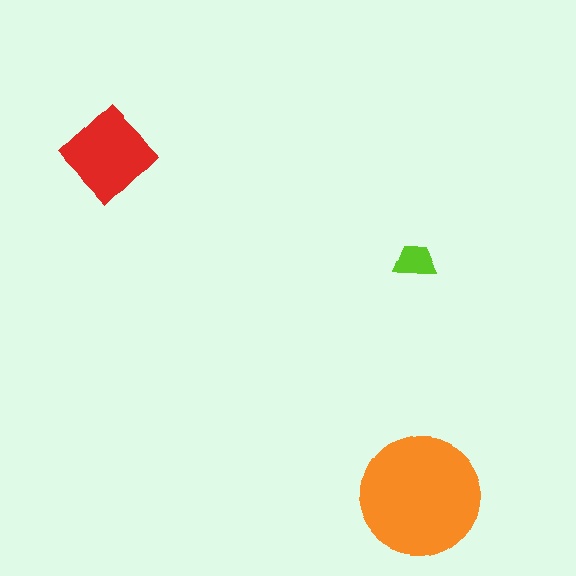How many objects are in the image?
There are 3 objects in the image.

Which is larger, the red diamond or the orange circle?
The orange circle.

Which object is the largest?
The orange circle.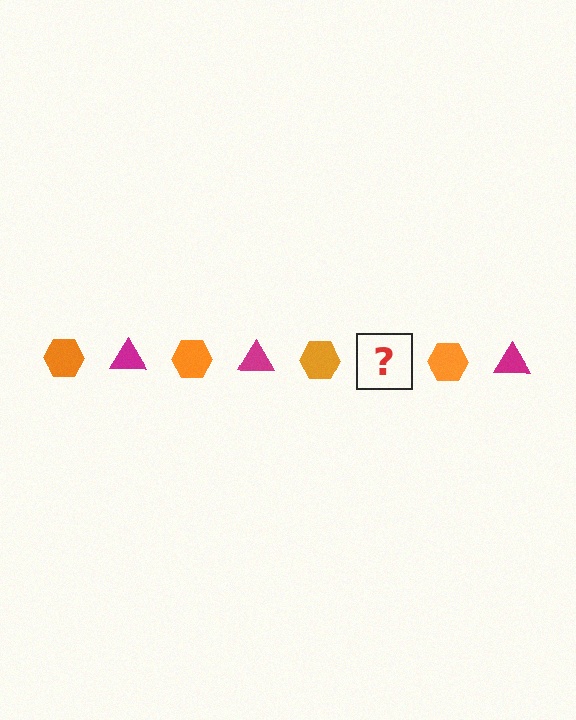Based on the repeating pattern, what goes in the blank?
The blank should be a magenta triangle.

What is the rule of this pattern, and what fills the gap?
The rule is that the pattern alternates between orange hexagon and magenta triangle. The gap should be filled with a magenta triangle.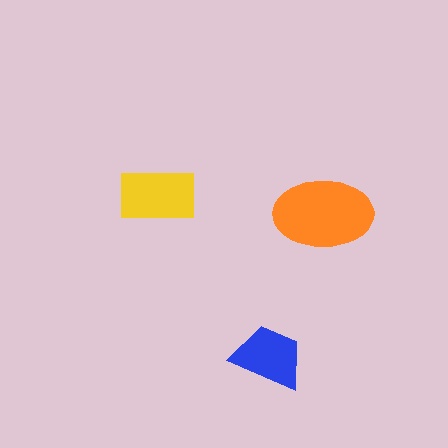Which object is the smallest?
The blue trapezoid.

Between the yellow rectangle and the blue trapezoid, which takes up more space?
The yellow rectangle.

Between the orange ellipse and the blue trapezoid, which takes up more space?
The orange ellipse.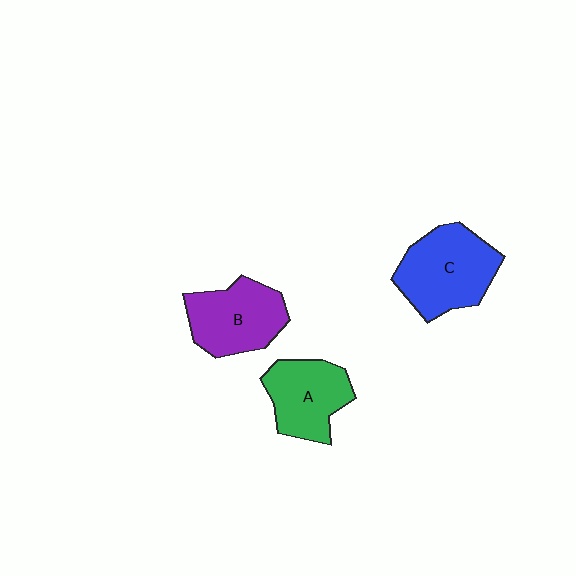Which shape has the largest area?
Shape C (blue).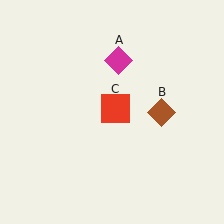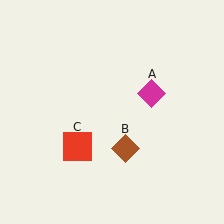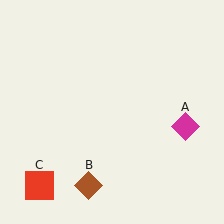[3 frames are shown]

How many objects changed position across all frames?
3 objects changed position: magenta diamond (object A), brown diamond (object B), red square (object C).